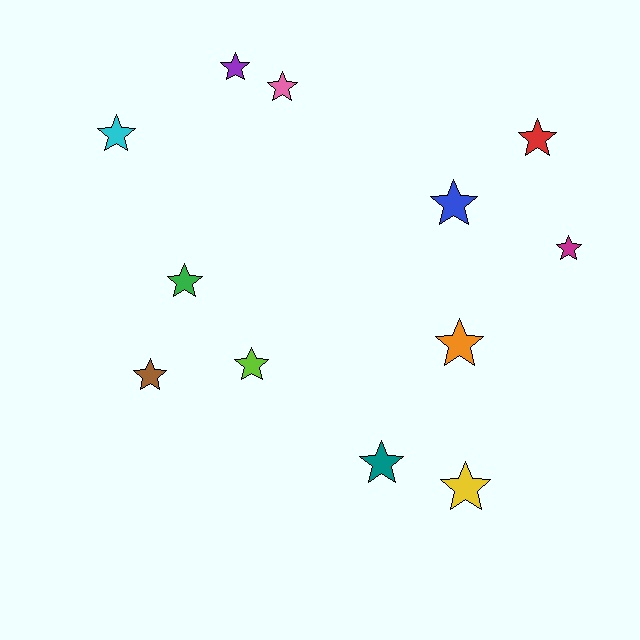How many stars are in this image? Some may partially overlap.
There are 12 stars.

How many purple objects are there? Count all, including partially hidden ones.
There is 1 purple object.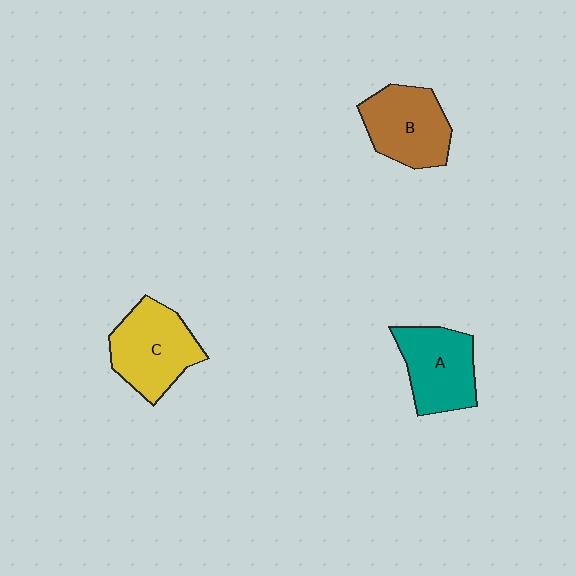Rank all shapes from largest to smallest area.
From largest to smallest: C (yellow), B (brown), A (teal).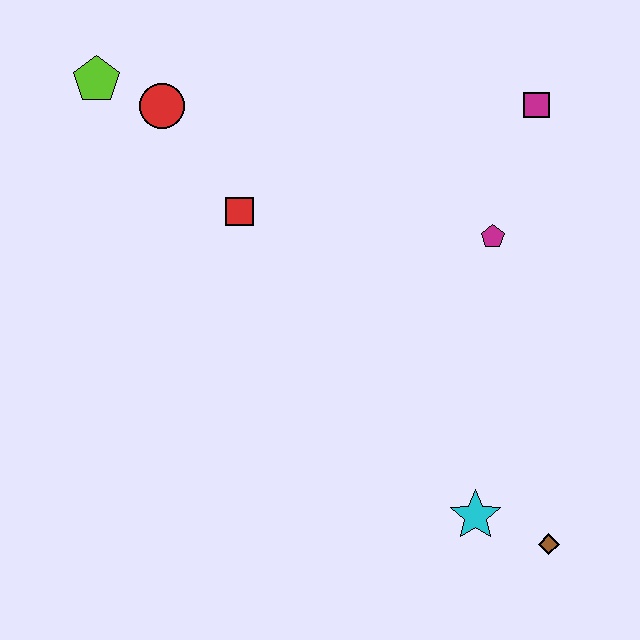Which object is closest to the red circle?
The lime pentagon is closest to the red circle.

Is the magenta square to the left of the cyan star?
No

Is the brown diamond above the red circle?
No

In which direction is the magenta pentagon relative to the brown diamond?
The magenta pentagon is above the brown diamond.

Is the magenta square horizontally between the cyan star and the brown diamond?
Yes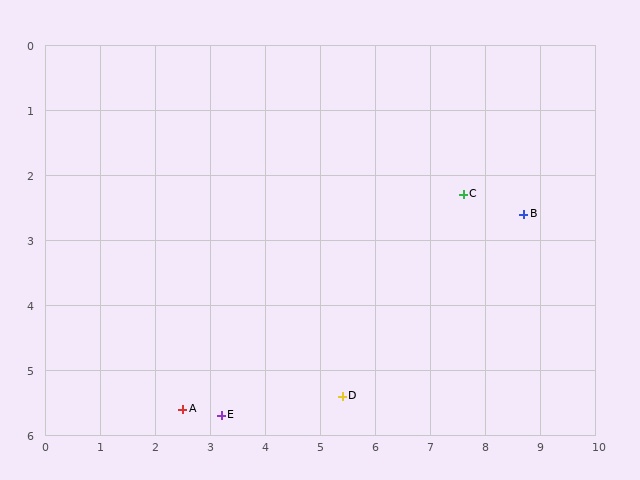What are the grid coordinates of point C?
Point C is at approximately (7.6, 2.3).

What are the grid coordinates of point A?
Point A is at approximately (2.5, 5.6).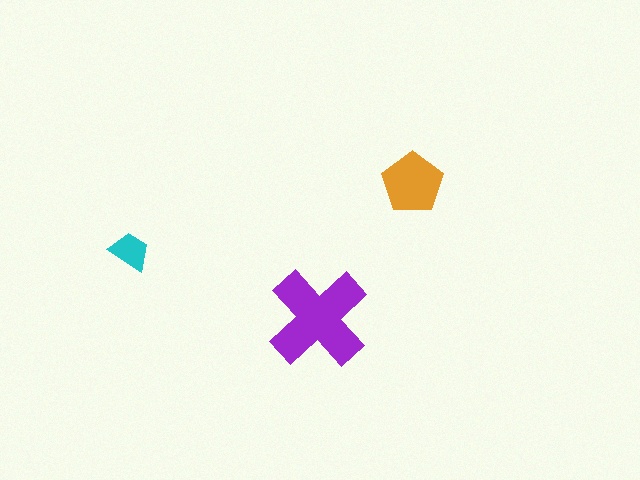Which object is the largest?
The purple cross.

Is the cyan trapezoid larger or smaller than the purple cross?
Smaller.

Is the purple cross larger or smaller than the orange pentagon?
Larger.